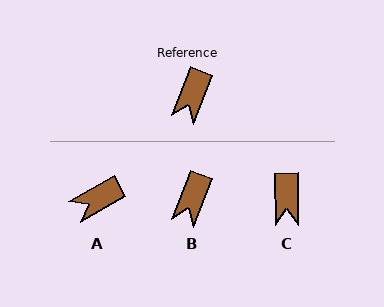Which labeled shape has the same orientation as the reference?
B.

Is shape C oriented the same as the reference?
No, it is off by about 21 degrees.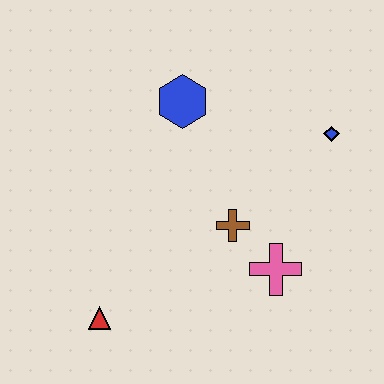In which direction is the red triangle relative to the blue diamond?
The red triangle is to the left of the blue diamond.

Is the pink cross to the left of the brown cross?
No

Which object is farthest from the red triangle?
The blue diamond is farthest from the red triangle.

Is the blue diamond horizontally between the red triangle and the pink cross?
No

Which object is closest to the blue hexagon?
The brown cross is closest to the blue hexagon.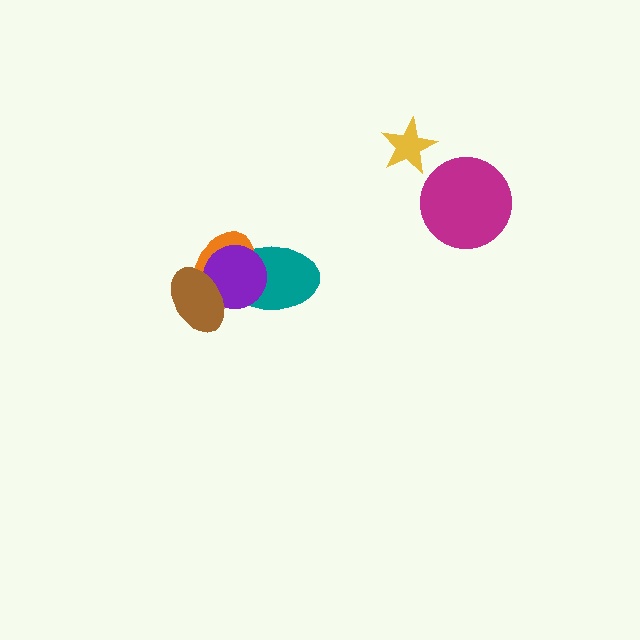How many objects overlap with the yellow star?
0 objects overlap with the yellow star.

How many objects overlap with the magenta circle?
0 objects overlap with the magenta circle.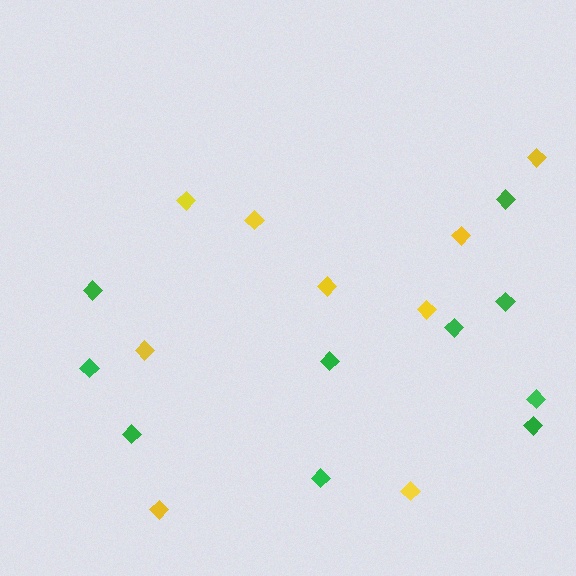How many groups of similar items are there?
There are 2 groups: one group of yellow diamonds (9) and one group of green diamonds (10).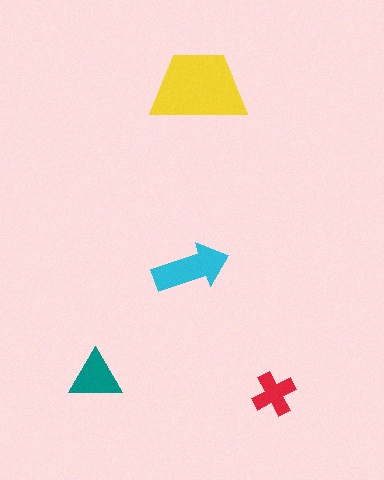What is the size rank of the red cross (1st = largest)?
4th.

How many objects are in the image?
There are 4 objects in the image.